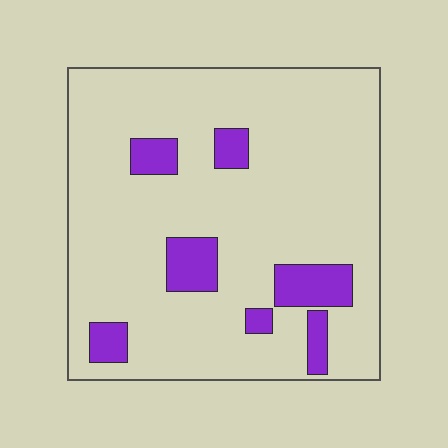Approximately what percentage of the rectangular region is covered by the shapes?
Approximately 15%.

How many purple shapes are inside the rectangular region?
7.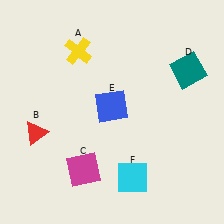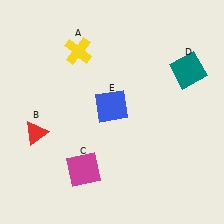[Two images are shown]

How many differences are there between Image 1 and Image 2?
There is 1 difference between the two images.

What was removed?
The cyan square (F) was removed in Image 2.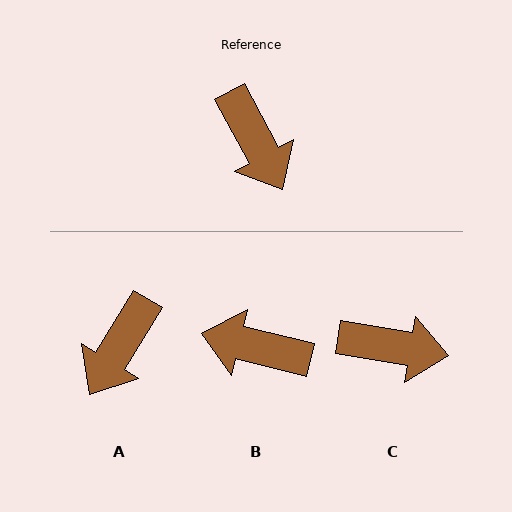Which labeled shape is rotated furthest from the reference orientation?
B, about 132 degrees away.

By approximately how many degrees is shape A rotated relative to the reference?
Approximately 60 degrees clockwise.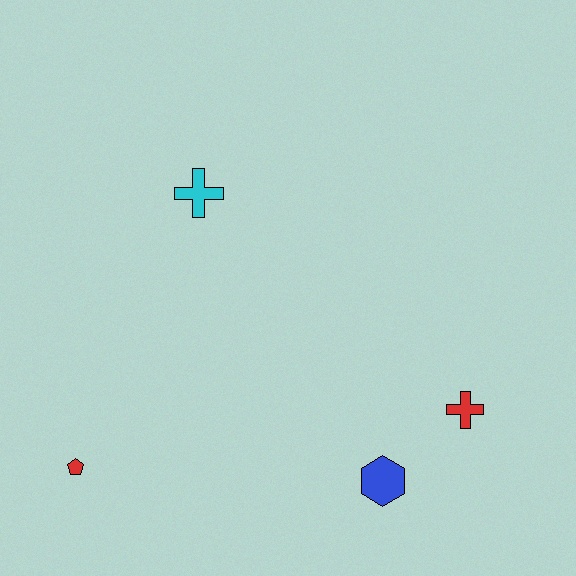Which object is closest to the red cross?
The blue hexagon is closest to the red cross.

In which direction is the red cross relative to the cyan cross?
The red cross is to the right of the cyan cross.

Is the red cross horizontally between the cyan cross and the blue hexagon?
No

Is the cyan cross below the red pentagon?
No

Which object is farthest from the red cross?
The red pentagon is farthest from the red cross.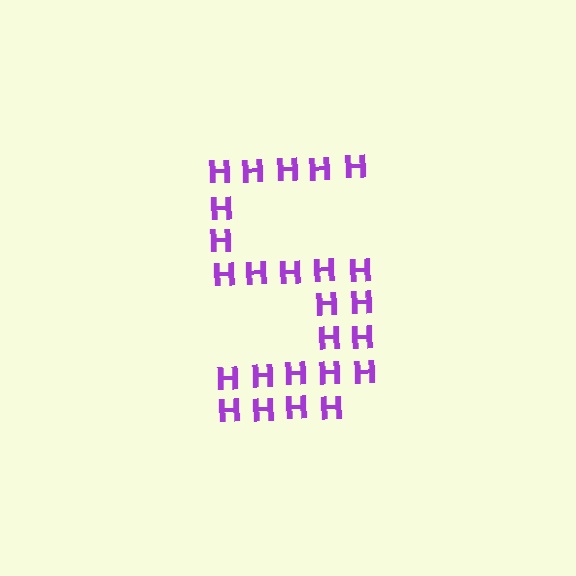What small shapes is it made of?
It is made of small letter H's.